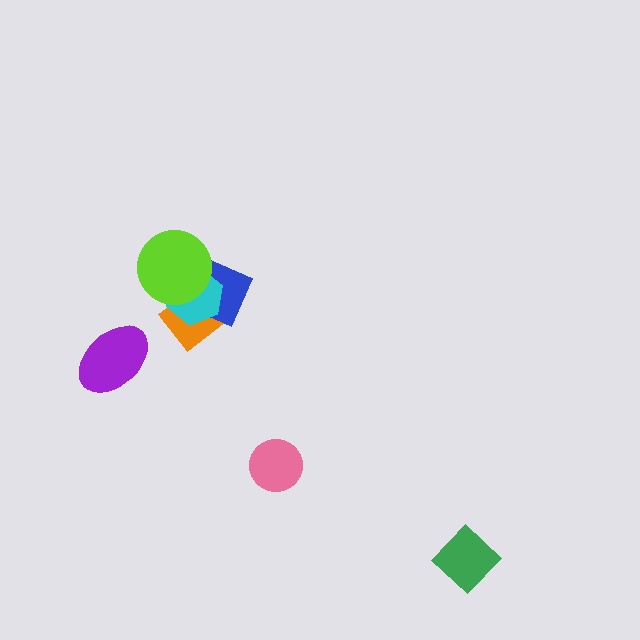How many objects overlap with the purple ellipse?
0 objects overlap with the purple ellipse.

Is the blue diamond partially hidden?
Yes, it is partially covered by another shape.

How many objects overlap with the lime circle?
3 objects overlap with the lime circle.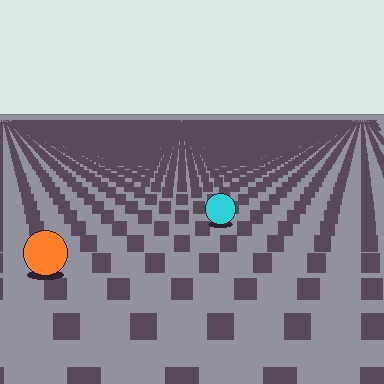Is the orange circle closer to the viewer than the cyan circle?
Yes. The orange circle is closer — you can tell from the texture gradient: the ground texture is coarser near it.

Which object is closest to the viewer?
The orange circle is closest. The texture marks near it are larger and more spread out.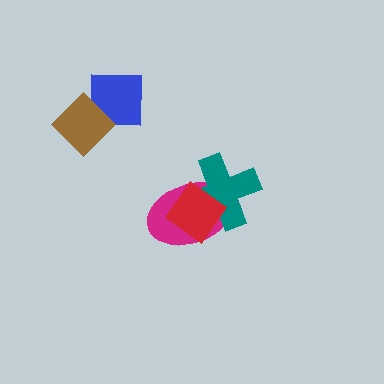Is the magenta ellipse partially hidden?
Yes, it is partially covered by another shape.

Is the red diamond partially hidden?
No, no other shape covers it.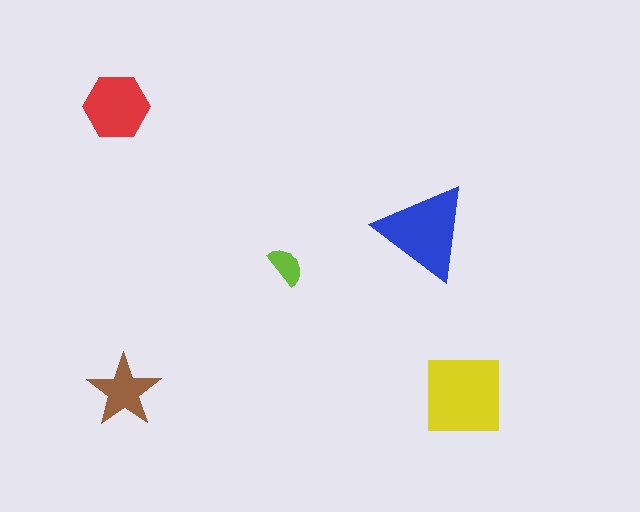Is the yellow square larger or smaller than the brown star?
Larger.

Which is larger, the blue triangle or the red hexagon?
The blue triangle.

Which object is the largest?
The yellow square.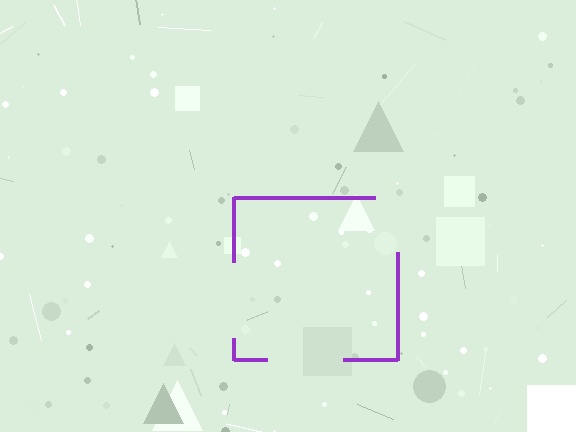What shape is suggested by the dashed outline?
The dashed outline suggests a square.